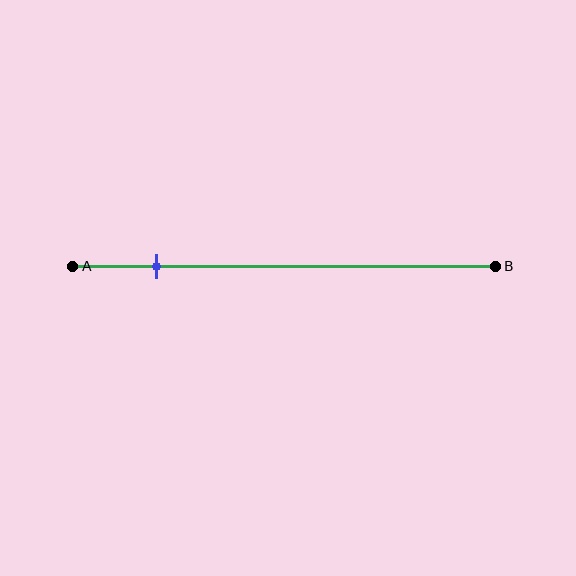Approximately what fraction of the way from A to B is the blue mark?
The blue mark is approximately 20% of the way from A to B.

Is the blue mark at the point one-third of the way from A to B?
No, the mark is at about 20% from A, not at the 33% one-third point.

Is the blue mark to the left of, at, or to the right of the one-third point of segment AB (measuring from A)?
The blue mark is to the left of the one-third point of segment AB.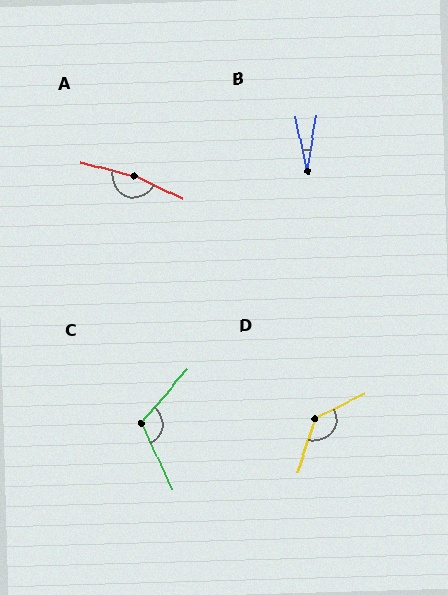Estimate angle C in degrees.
Approximately 114 degrees.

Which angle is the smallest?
B, at approximately 21 degrees.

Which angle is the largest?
A, at approximately 169 degrees.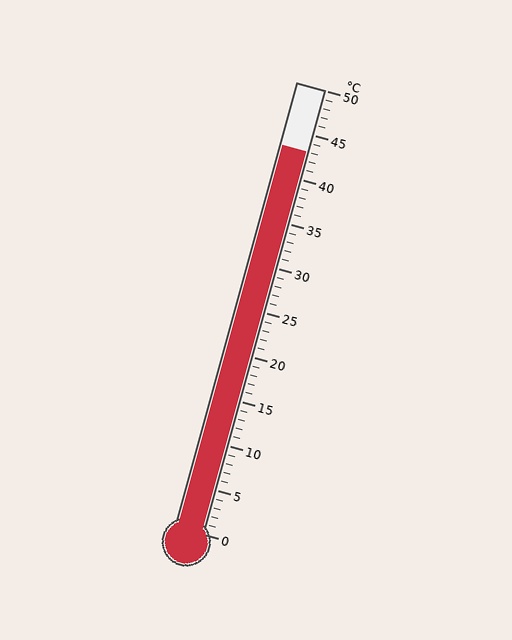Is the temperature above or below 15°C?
The temperature is above 15°C.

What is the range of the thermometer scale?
The thermometer scale ranges from 0°C to 50°C.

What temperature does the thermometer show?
The thermometer shows approximately 43°C.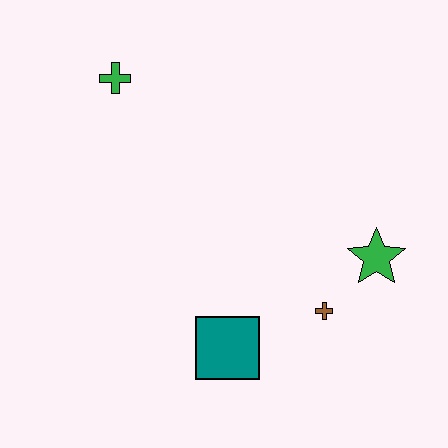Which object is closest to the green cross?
The teal square is closest to the green cross.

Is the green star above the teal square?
Yes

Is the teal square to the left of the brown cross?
Yes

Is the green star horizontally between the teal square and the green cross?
No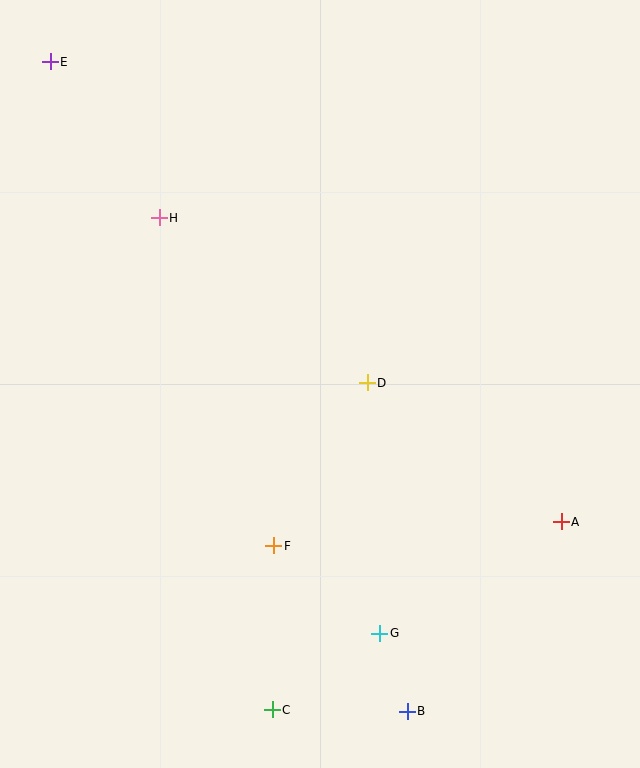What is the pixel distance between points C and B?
The distance between C and B is 135 pixels.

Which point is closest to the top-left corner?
Point E is closest to the top-left corner.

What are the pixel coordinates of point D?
Point D is at (367, 383).